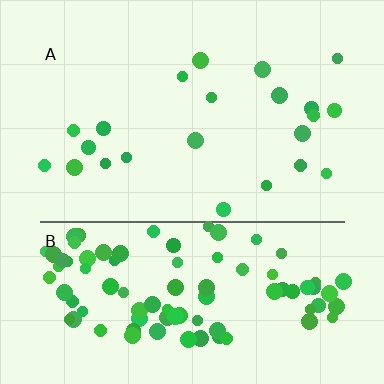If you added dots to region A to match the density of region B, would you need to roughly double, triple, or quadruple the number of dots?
Approximately quadruple.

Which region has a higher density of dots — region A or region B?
B (the bottom).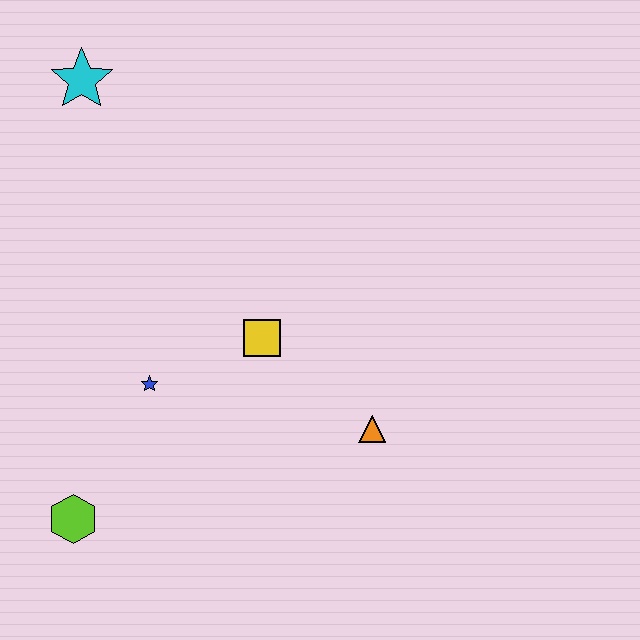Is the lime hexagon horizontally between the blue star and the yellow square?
No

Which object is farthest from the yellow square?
The cyan star is farthest from the yellow square.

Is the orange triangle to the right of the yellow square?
Yes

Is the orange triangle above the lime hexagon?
Yes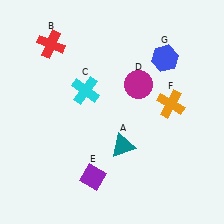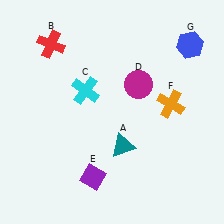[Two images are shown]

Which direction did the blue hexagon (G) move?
The blue hexagon (G) moved right.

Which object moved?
The blue hexagon (G) moved right.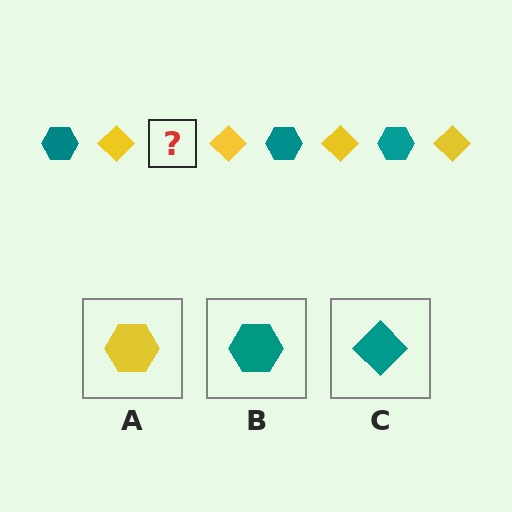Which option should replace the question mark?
Option B.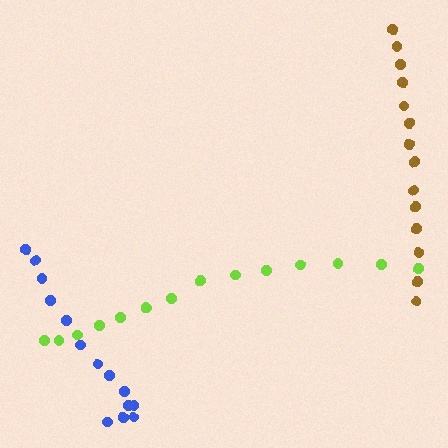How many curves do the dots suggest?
There are 3 distinct paths.